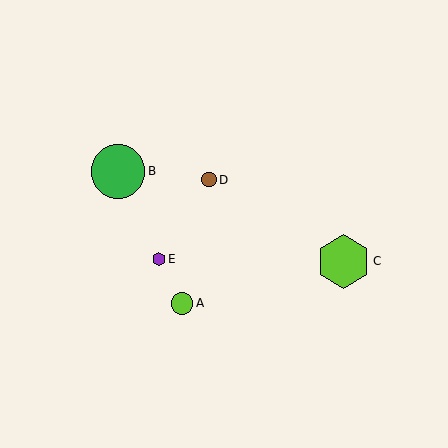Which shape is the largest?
The lime hexagon (labeled C) is the largest.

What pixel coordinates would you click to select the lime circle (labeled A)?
Click at (182, 303) to select the lime circle A.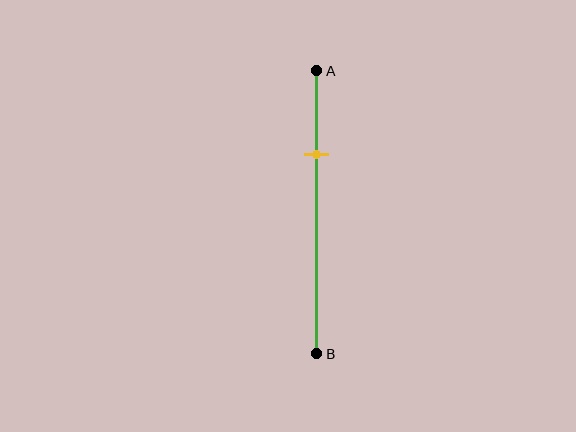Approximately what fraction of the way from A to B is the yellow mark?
The yellow mark is approximately 30% of the way from A to B.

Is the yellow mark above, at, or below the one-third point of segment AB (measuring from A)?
The yellow mark is above the one-third point of segment AB.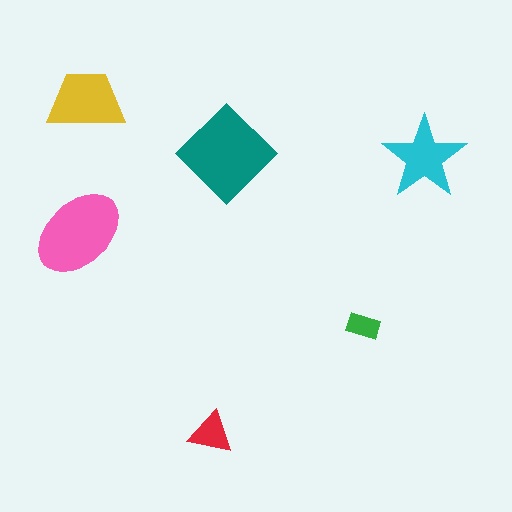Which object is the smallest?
The green rectangle.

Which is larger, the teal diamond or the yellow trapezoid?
The teal diamond.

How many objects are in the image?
There are 6 objects in the image.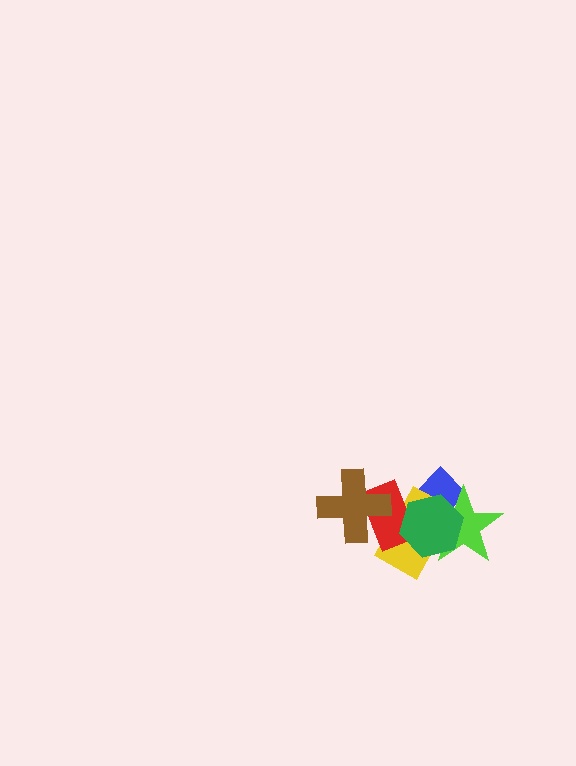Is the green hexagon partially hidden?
No, no other shape covers it.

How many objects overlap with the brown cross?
2 objects overlap with the brown cross.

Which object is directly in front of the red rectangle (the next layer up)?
The brown cross is directly in front of the red rectangle.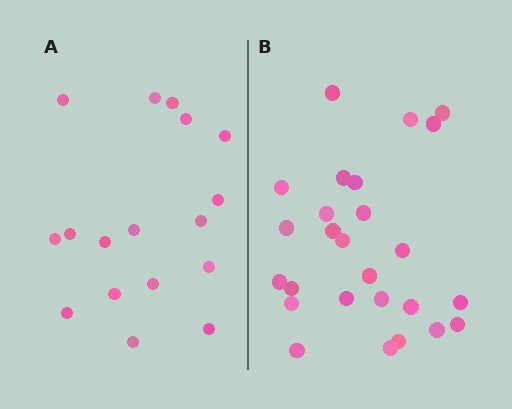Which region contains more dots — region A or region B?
Region B (the right region) has more dots.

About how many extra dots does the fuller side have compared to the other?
Region B has roughly 8 or so more dots than region A.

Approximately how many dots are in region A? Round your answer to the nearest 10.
About 20 dots. (The exact count is 17, which rounds to 20.)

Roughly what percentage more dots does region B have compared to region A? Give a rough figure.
About 55% more.